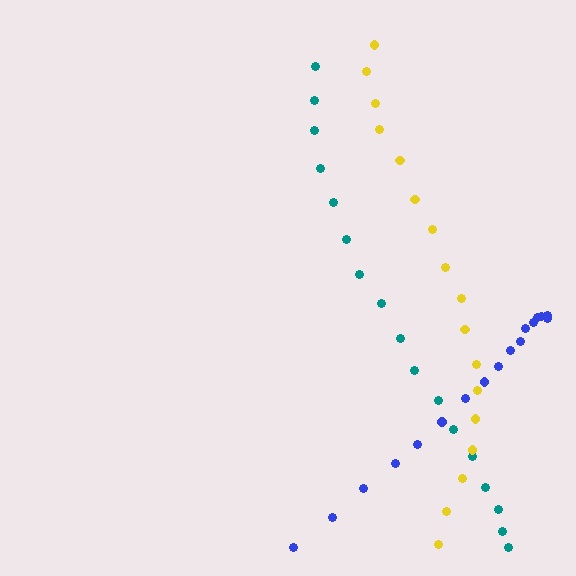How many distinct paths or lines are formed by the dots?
There are 3 distinct paths.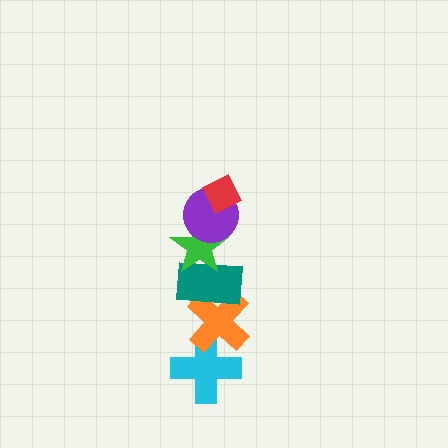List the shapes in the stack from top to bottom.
From top to bottom: the red diamond, the purple circle, the green star, the teal rectangle, the orange cross, the cyan cross.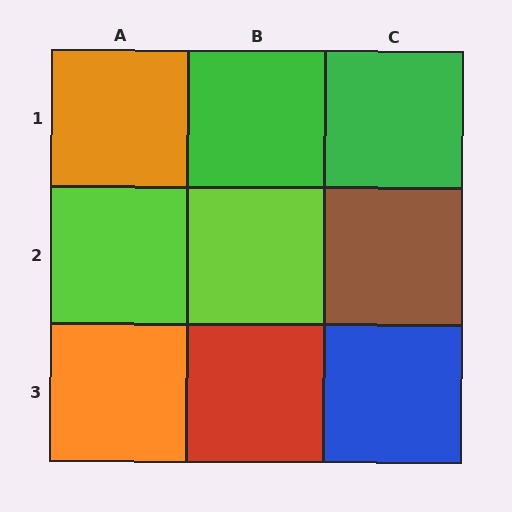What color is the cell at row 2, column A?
Lime.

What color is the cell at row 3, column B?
Red.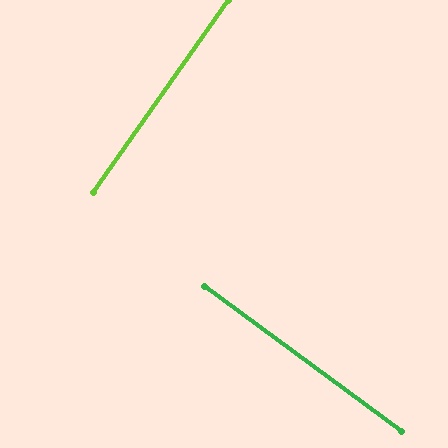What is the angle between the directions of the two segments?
Approximately 89 degrees.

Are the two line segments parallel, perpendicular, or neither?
Perpendicular — they meet at approximately 89°.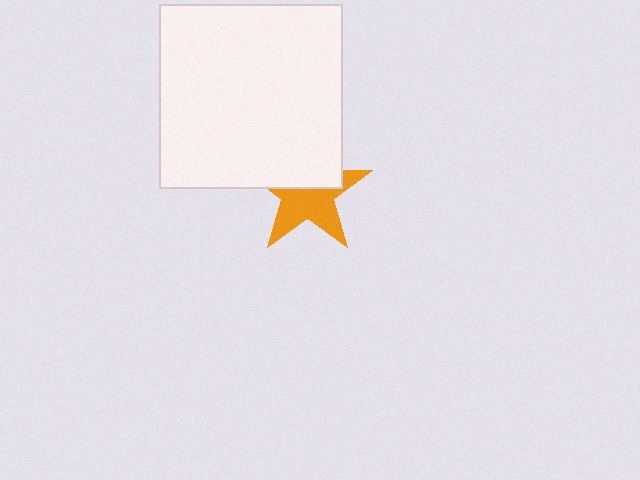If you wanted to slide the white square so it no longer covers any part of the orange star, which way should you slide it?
Slide it up — that is the most direct way to separate the two shapes.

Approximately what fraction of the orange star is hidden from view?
Roughly 46% of the orange star is hidden behind the white square.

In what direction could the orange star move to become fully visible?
The orange star could move down. That would shift it out from behind the white square entirely.